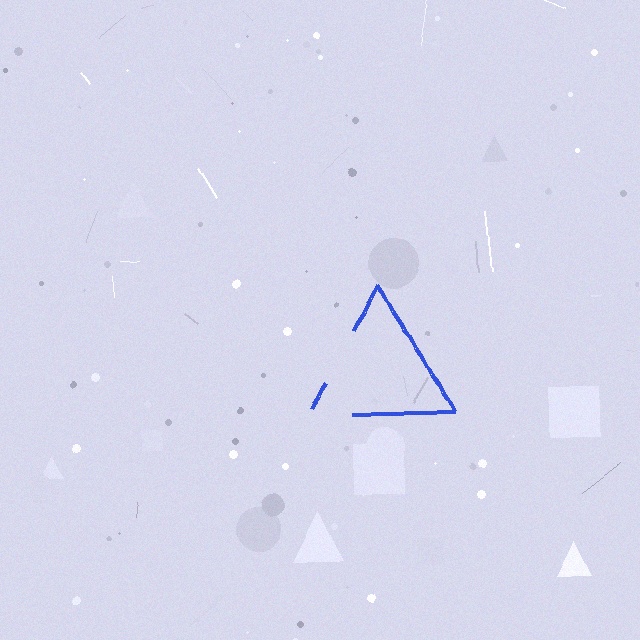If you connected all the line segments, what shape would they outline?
They would outline a triangle.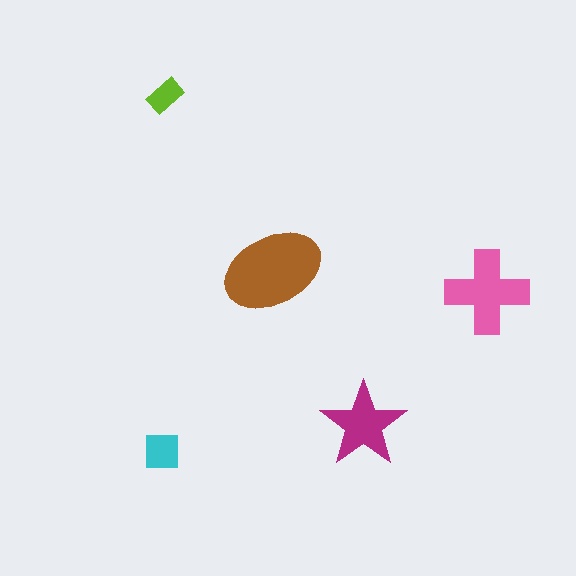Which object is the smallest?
The lime rectangle.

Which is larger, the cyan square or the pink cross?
The pink cross.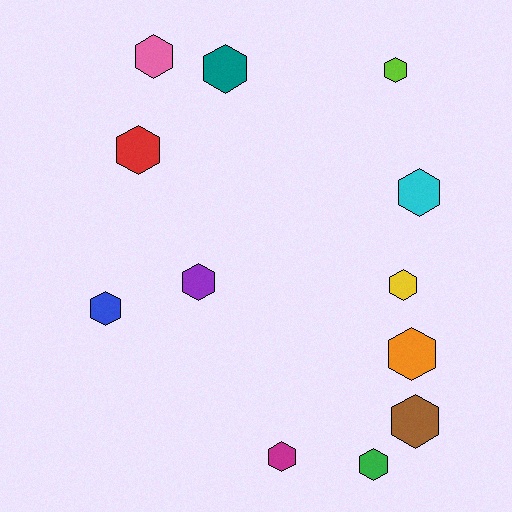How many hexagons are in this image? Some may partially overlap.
There are 12 hexagons.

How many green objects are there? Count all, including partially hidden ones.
There is 1 green object.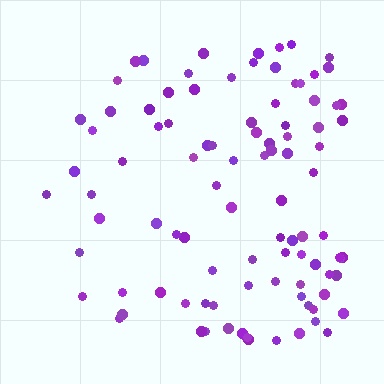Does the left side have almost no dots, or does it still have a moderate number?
Still a moderate number, just noticeably fewer than the right.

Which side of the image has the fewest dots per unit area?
The left.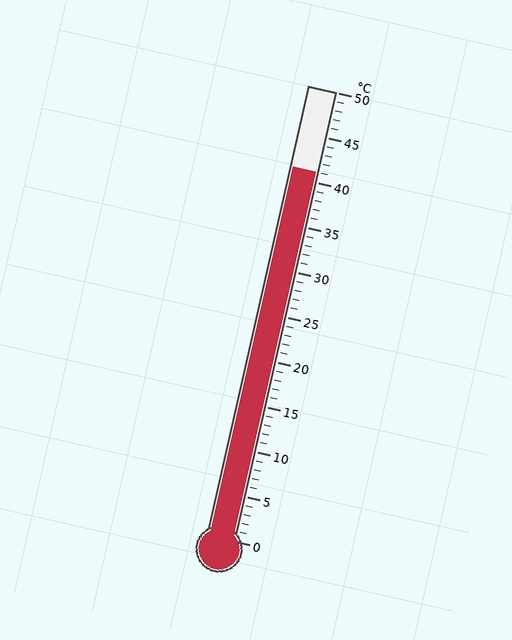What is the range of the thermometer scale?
The thermometer scale ranges from 0°C to 50°C.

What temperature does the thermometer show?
The thermometer shows approximately 41°C.